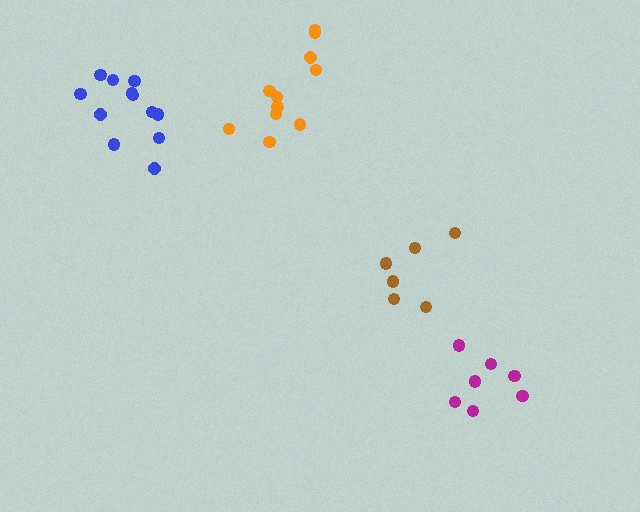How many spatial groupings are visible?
There are 4 spatial groupings.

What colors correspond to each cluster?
The clusters are colored: brown, blue, magenta, orange.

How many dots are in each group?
Group 1: 6 dots, Group 2: 12 dots, Group 3: 7 dots, Group 4: 11 dots (36 total).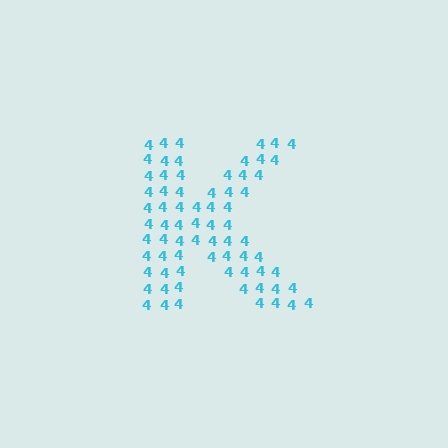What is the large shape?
The large shape is the letter K.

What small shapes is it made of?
It is made of small digit 4's.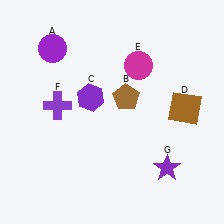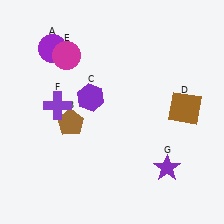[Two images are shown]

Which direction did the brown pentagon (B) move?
The brown pentagon (B) moved left.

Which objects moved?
The objects that moved are: the brown pentagon (B), the magenta circle (E).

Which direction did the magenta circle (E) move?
The magenta circle (E) moved left.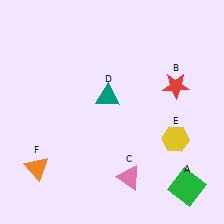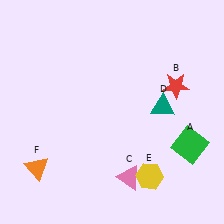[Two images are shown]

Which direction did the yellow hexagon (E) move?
The yellow hexagon (E) moved down.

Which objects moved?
The objects that moved are: the green square (A), the teal triangle (D), the yellow hexagon (E).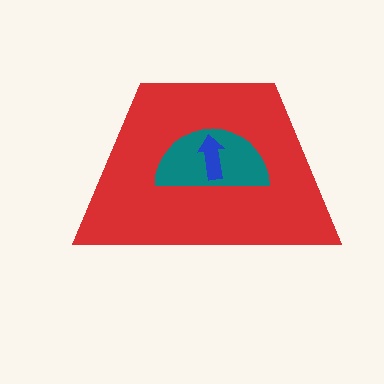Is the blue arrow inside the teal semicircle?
Yes.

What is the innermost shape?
The blue arrow.